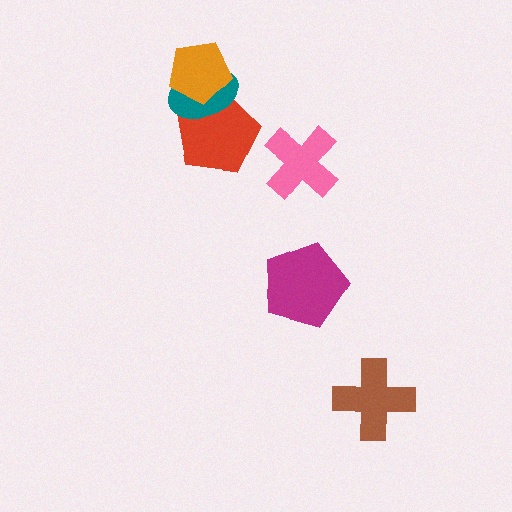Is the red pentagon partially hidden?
Yes, it is partially covered by another shape.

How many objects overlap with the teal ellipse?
2 objects overlap with the teal ellipse.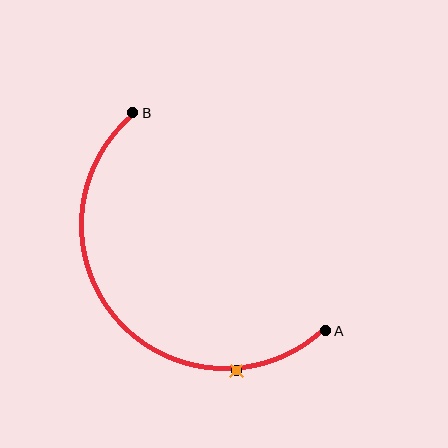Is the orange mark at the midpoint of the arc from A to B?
No. The orange mark lies on the arc but is closer to endpoint A. The arc midpoint would be at the point on the curve equidistant along the arc from both A and B.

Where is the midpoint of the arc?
The arc midpoint is the point on the curve farthest from the straight line joining A and B. It sits below and to the left of that line.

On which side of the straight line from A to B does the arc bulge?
The arc bulges below and to the left of the straight line connecting A and B.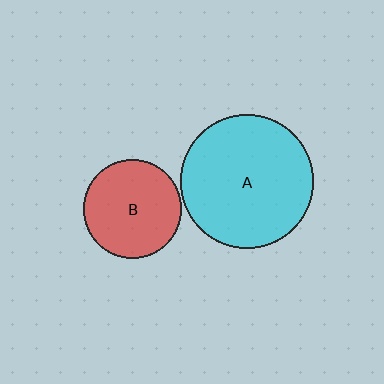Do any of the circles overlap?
No, none of the circles overlap.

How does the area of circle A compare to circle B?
Approximately 1.9 times.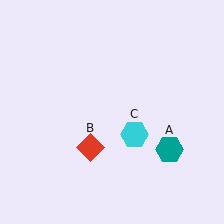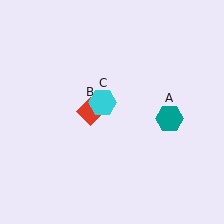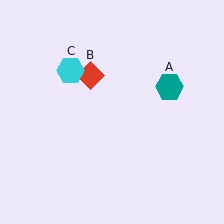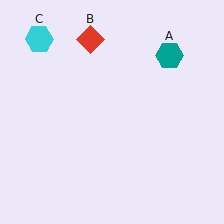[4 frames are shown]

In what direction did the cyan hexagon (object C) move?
The cyan hexagon (object C) moved up and to the left.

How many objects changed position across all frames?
3 objects changed position: teal hexagon (object A), red diamond (object B), cyan hexagon (object C).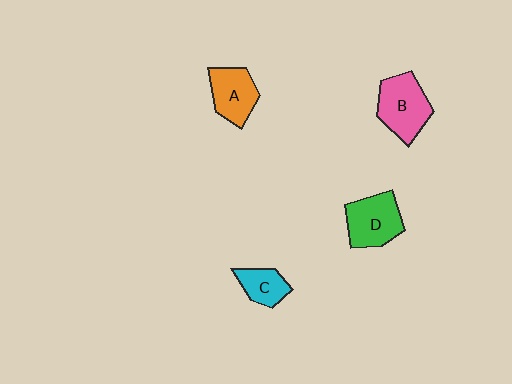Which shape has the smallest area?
Shape C (cyan).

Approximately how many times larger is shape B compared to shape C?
Approximately 1.8 times.